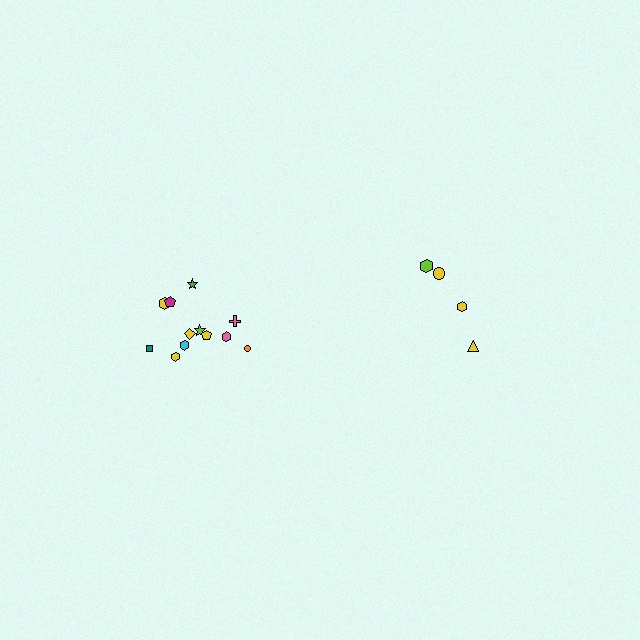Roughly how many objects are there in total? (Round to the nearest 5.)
Roughly 15 objects in total.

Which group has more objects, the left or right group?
The left group.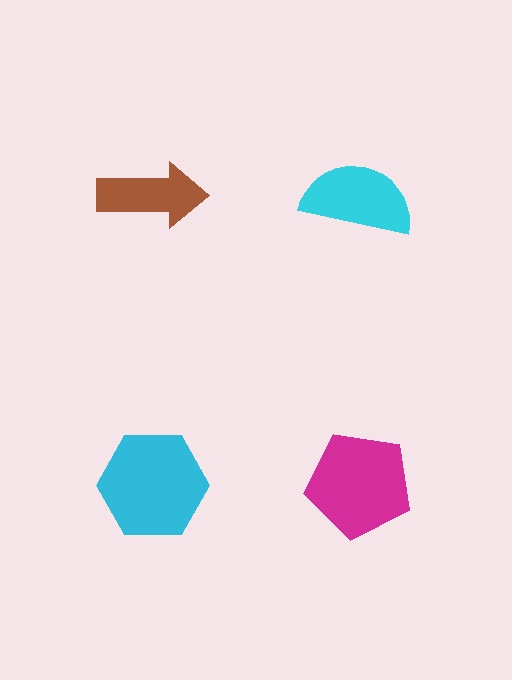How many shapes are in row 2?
2 shapes.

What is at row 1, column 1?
A brown arrow.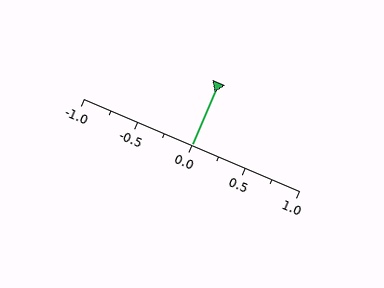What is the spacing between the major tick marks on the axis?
The major ticks are spaced 0.5 apart.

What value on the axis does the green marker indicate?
The marker indicates approximately 0.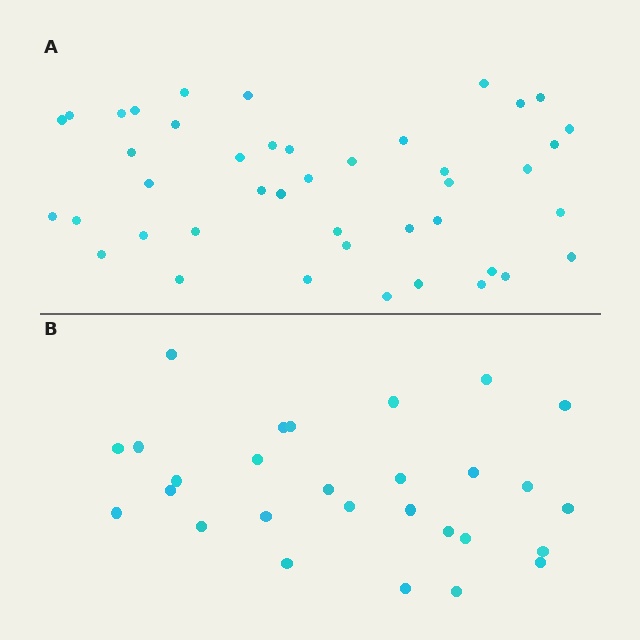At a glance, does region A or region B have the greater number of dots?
Region A (the top region) has more dots.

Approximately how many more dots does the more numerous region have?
Region A has approximately 15 more dots than region B.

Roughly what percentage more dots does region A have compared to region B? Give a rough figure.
About 55% more.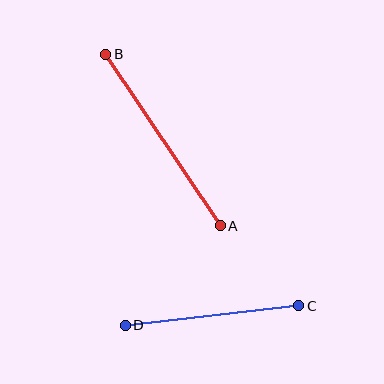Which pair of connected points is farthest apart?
Points A and B are farthest apart.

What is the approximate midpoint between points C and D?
The midpoint is at approximately (212, 316) pixels.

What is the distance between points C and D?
The distance is approximately 175 pixels.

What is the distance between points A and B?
The distance is approximately 207 pixels.